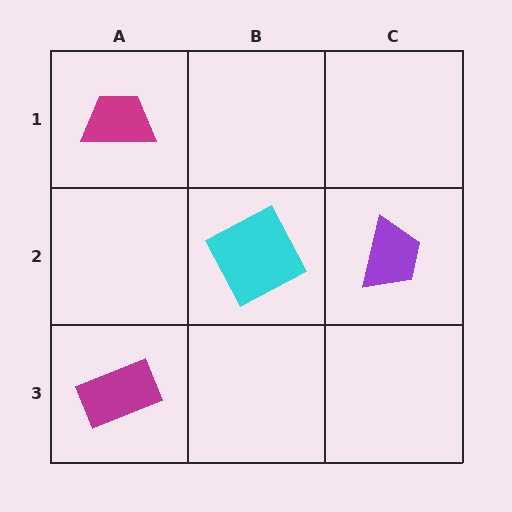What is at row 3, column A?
A magenta rectangle.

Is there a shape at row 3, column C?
No, that cell is empty.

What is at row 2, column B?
A cyan square.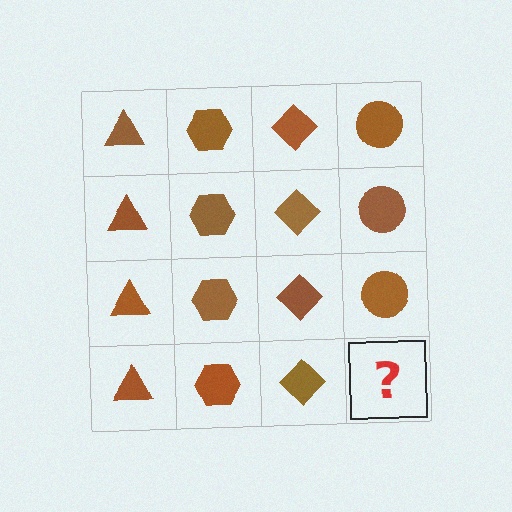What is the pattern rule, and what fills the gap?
The rule is that each column has a consistent shape. The gap should be filled with a brown circle.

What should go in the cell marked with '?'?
The missing cell should contain a brown circle.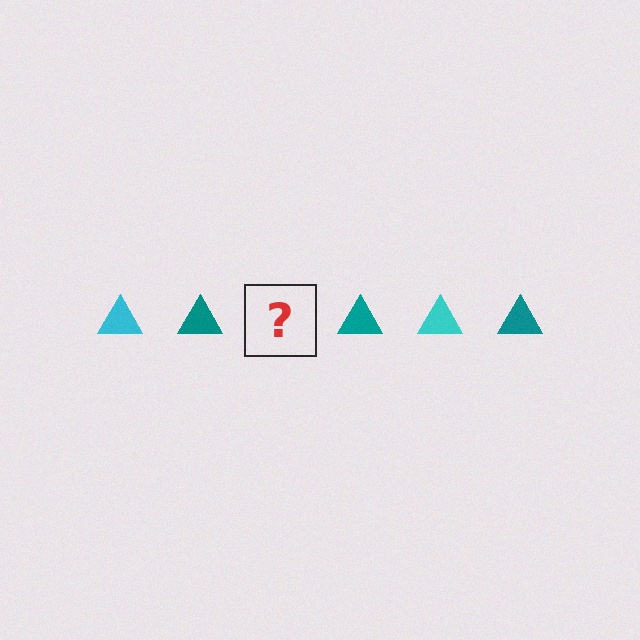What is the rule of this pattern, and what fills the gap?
The rule is that the pattern cycles through cyan, teal triangles. The gap should be filled with a cyan triangle.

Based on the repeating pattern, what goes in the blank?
The blank should be a cyan triangle.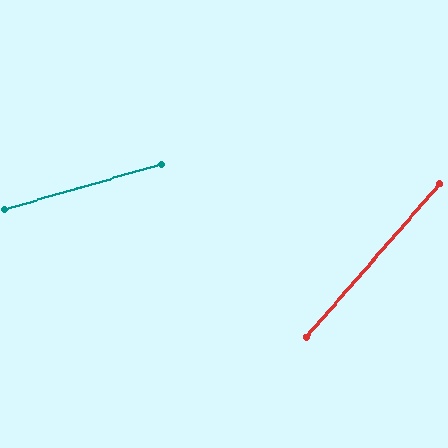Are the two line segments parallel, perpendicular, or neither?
Neither parallel nor perpendicular — they differ by about 33°.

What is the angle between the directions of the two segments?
Approximately 33 degrees.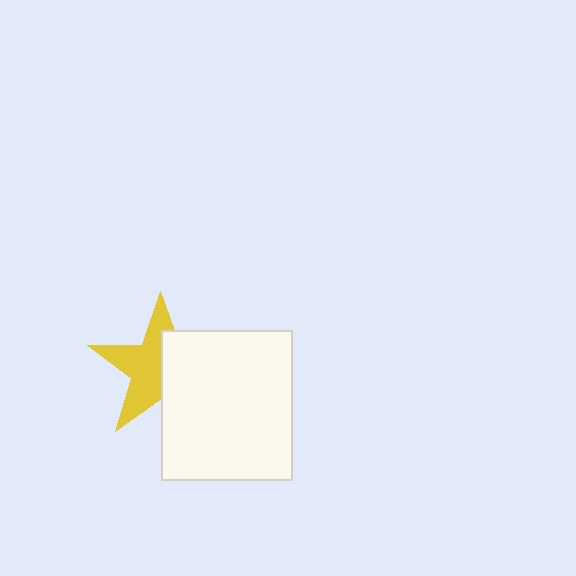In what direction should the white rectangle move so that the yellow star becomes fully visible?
The white rectangle should move right. That is the shortest direction to clear the overlap and leave the yellow star fully visible.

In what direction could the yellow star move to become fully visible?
The yellow star could move left. That would shift it out from behind the white rectangle entirely.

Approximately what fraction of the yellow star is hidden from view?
Roughly 46% of the yellow star is hidden behind the white rectangle.